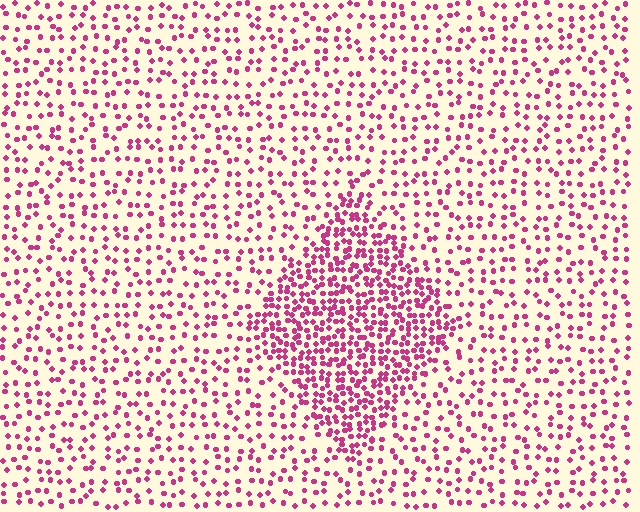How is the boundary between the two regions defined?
The boundary is defined by a change in element density (approximately 2.3x ratio). All elements are the same color, size, and shape.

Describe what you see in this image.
The image contains small magenta elements arranged at two different densities. A diamond-shaped region is visible where the elements are more densely packed than the surrounding area.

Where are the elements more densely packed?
The elements are more densely packed inside the diamond boundary.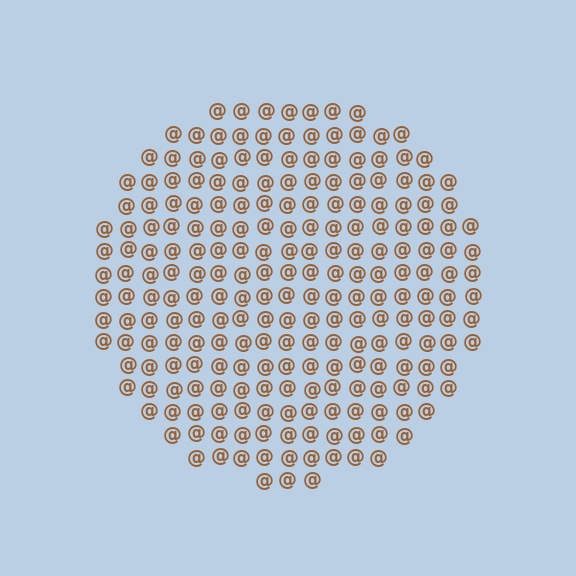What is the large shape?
The large shape is a circle.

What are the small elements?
The small elements are at signs.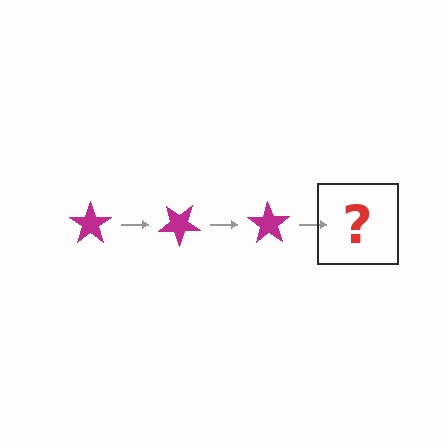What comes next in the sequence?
The next element should be a magenta star rotated 105 degrees.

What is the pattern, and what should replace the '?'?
The pattern is that the star rotates 35 degrees each step. The '?' should be a magenta star rotated 105 degrees.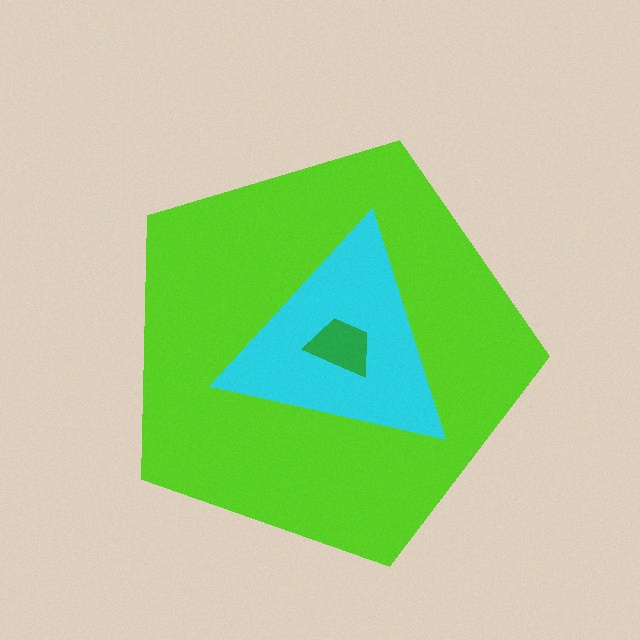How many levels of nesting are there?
3.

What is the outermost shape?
The lime pentagon.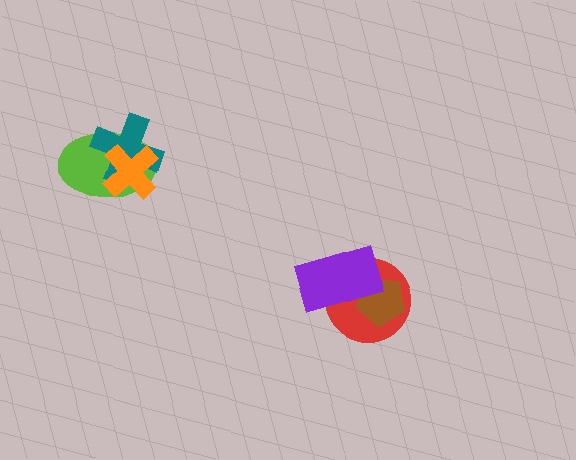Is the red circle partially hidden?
Yes, it is partially covered by another shape.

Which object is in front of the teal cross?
The orange cross is in front of the teal cross.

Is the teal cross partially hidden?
Yes, it is partially covered by another shape.